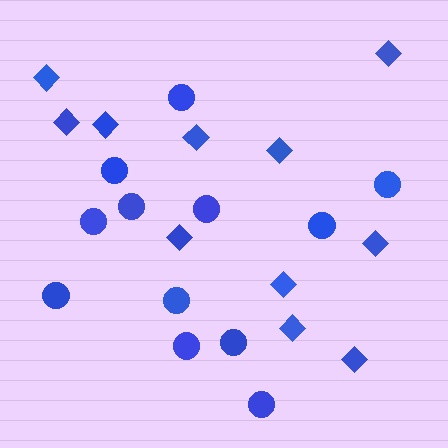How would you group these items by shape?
There are 2 groups: one group of circles (12) and one group of diamonds (11).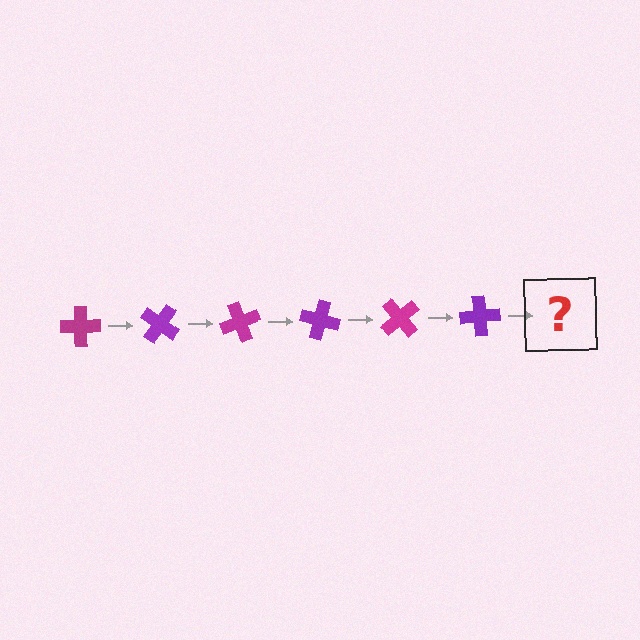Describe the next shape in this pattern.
It should be a magenta cross, rotated 210 degrees from the start.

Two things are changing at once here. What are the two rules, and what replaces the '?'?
The two rules are that it rotates 35 degrees each step and the color cycles through magenta and purple. The '?' should be a magenta cross, rotated 210 degrees from the start.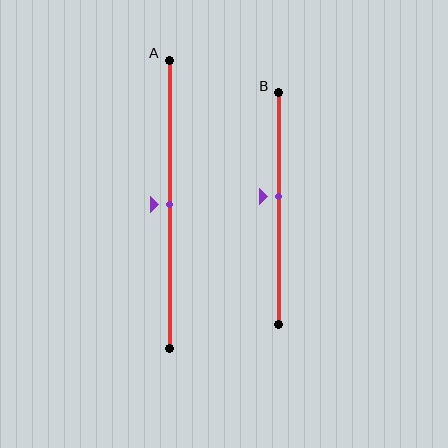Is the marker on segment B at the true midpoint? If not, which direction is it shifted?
No, the marker on segment B is shifted upward by about 5% of the segment length.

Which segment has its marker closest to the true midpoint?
Segment A has its marker closest to the true midpoint.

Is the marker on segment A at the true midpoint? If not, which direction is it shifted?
Yes, the marker on segment A is at the true midpoint.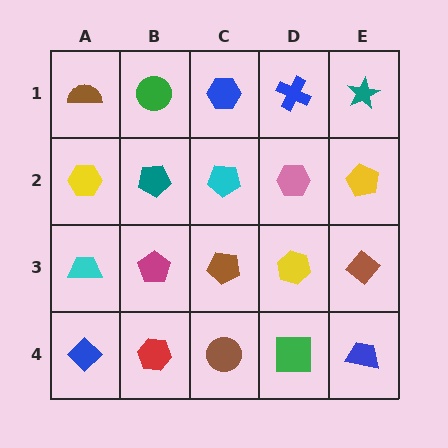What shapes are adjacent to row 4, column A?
A cyan trapezoid (row 3, column A), a red hexagon (row 4, column B).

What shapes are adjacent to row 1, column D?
A pink hexagon (row 2, column D), a blue hexagon (row 1, column C), a teal star (row 1, column E).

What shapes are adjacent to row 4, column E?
A brown diamond (row 3, column E), a green square (row 4, column D).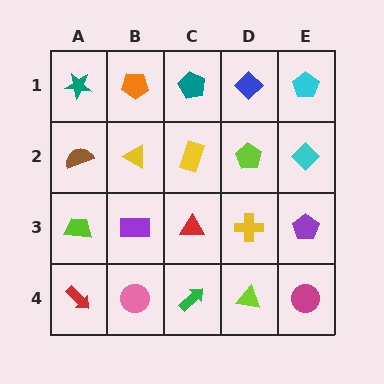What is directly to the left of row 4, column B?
A red arrow.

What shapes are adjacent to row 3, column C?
A yellow rectangle (row 2, column C), a green arrow (row 4, column C), a purple rectangle (row 3, column B), a yellow cross (row 3, column D).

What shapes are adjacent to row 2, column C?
A teal pentagon (row 1, column C), a red triangle (row 3, column C), a yellow triangle (row 2, column B), a lime pentagon (row 2, column D).